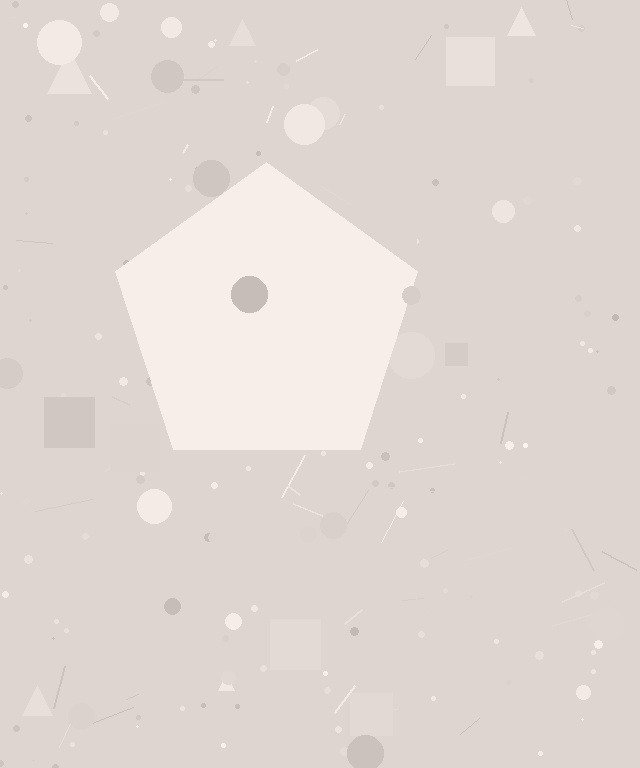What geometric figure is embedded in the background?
A pentagon is embedded in the background.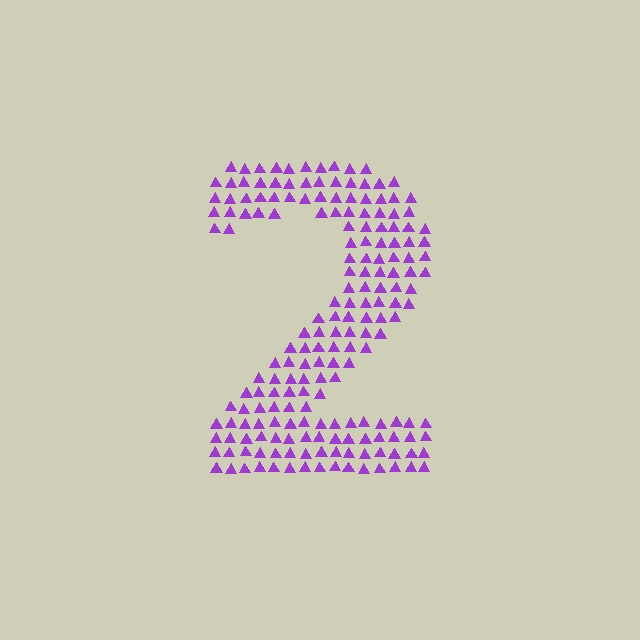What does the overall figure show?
The overall figure shows the digit 2.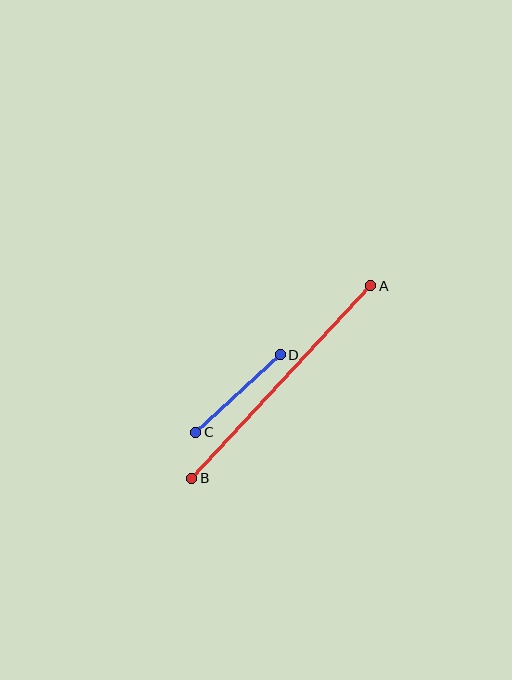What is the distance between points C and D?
The distance is approximately 115 pixels.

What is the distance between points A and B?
The distance is approximately 263 pixels.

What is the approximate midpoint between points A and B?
The midpoint is at approximately (281, 382) pixels.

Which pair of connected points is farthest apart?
Points A and B are farthest apart.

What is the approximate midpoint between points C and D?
The midpoint is at approximately (238, 394) pixels.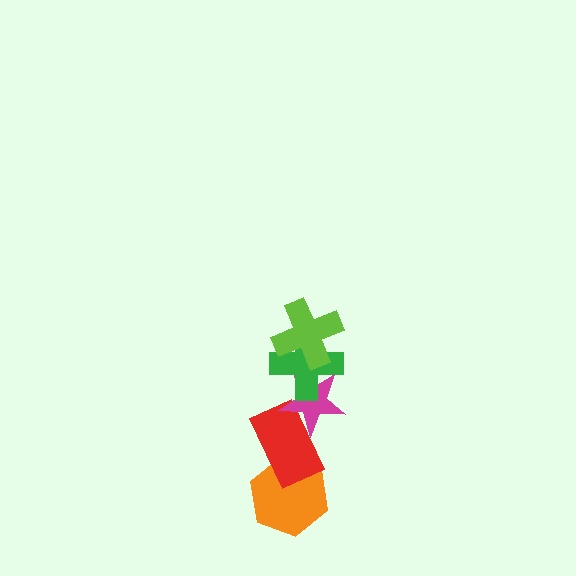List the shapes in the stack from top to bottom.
From top to bottom: the lime cross, the green cross, the magenta star, the red rectangle, the orange hexagon.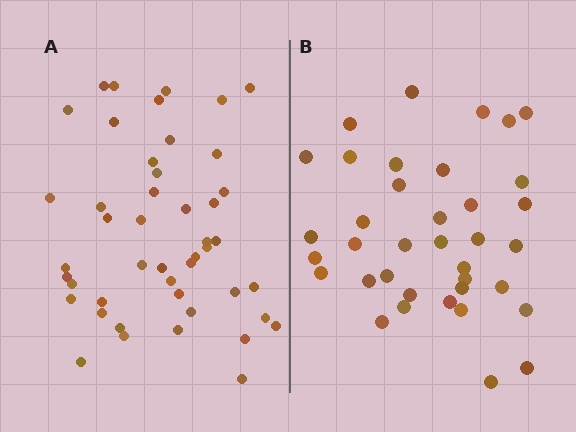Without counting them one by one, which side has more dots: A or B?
Region A (the left region) has more dots.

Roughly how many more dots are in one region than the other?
Region A has roughly 8 or so more dots than region B.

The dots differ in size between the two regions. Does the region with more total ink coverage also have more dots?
No. Region B has more total ink coverage because its dots are larger, but region A actually contains more individual dots. Total area can be misleading — the number of items is what matters here.